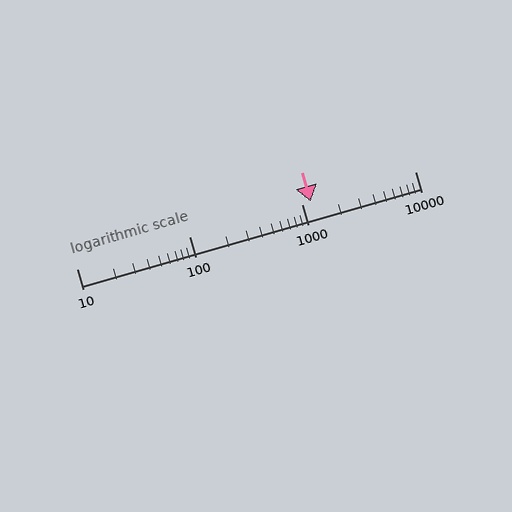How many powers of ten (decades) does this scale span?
The scale spans 3 decades, from 10 to 10000.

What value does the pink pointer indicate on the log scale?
The pointer indicates approximately 1200.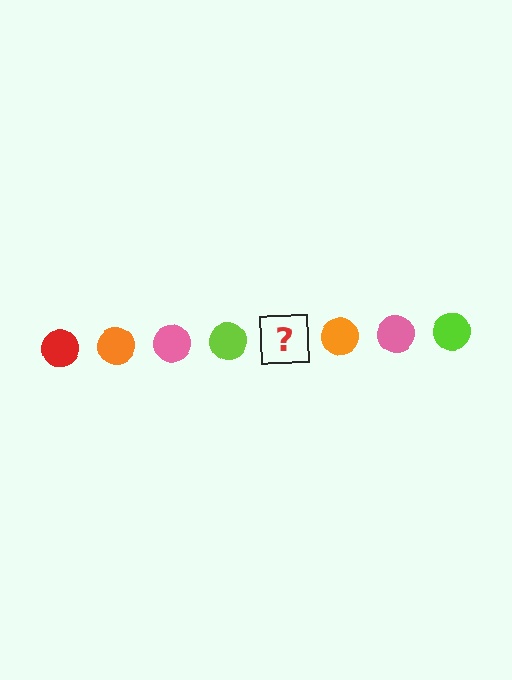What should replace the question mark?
The question mark should be replaced with a red circle.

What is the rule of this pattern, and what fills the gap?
The rule is that the pattern cycles through red, orange, pink, lime circles. The gap should be filled with a red circle.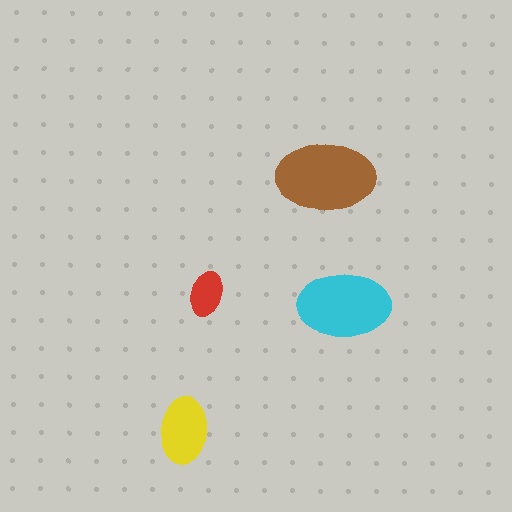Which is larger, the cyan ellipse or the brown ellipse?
The brown one.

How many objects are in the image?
There are 4 objects in the image.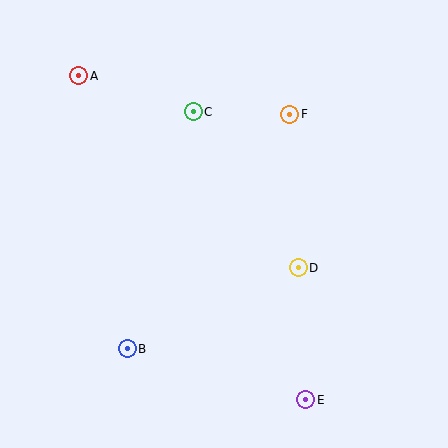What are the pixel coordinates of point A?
Point A is at (79, 76).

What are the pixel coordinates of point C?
Point C is at (193, 112).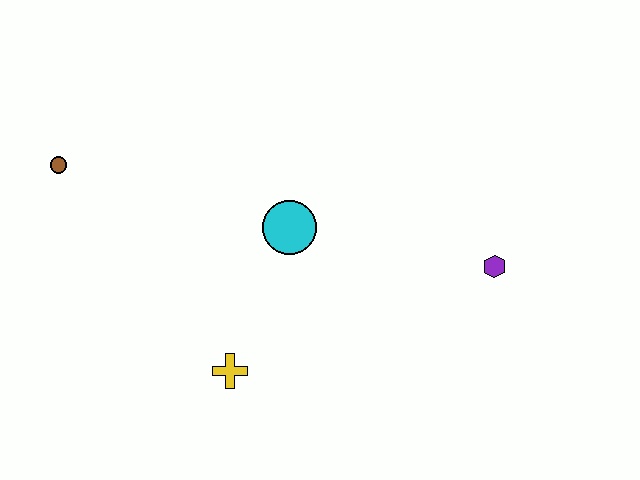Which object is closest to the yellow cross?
The cyan circle is closest to the yellow cross.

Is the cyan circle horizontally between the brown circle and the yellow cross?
No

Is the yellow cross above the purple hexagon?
No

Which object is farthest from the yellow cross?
The purple hexagon is farthest from the yellow cross.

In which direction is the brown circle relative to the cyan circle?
The brown circle is to the left of the cyan circle.